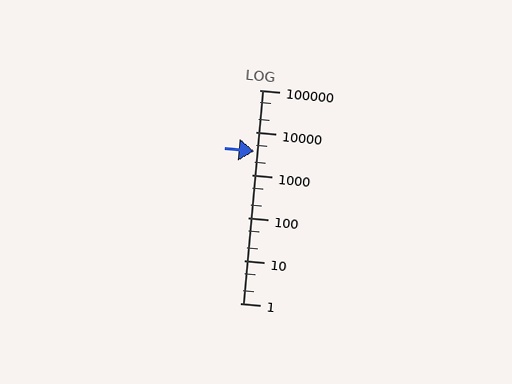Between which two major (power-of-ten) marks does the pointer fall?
The pointer is between 1000 and 10000.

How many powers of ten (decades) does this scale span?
The scale spans 5 decades, from 1 to 100000.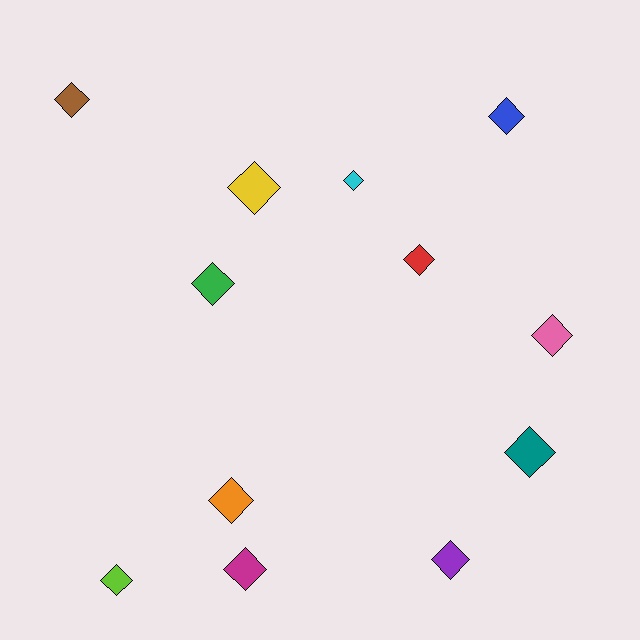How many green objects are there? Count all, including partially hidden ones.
There is 1 green object.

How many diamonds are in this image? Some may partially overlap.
There are 12 diamonds.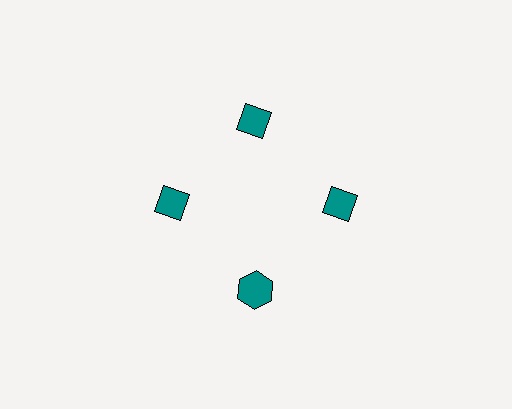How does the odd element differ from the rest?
It has a different shape: hexagon instead of diamond.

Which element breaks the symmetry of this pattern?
The teal hexagon at roughly the 6 o'clock position breaks the symmetry. All other shapes are teal diamonds.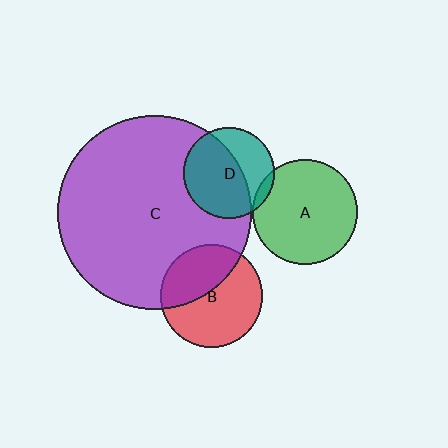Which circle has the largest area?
Circle C (purple).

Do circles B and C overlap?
Yes.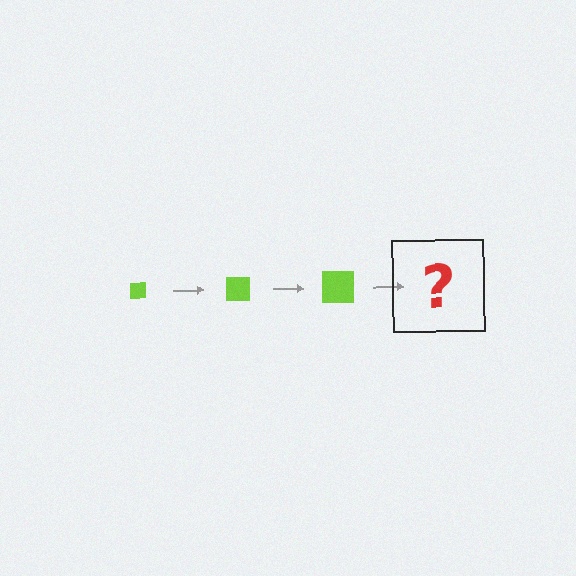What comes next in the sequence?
The next element should be a lime square, larger than the previous one.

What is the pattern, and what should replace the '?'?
The pattern is that the square gets progressively larger each step. The '?' should be a lime square, larger than the previous one.